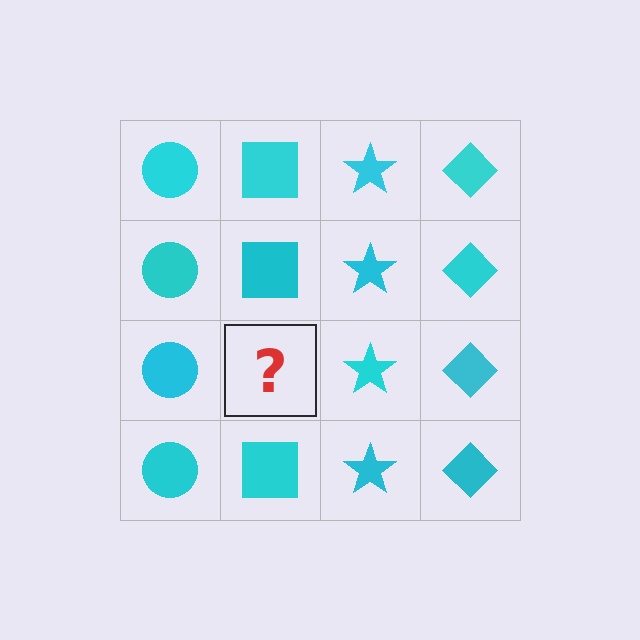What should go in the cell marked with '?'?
The missing cell should contain a cyan square.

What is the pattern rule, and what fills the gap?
The rule is that each column has a consistent shape. The gap should be filled with a cyan square.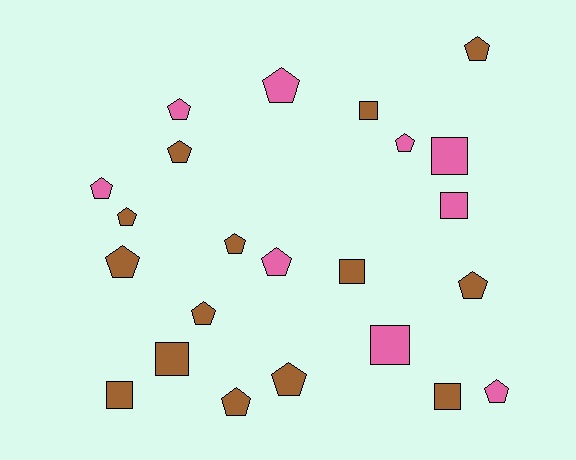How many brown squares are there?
There are 5 brown squares.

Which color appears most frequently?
Brown, with 14 objects.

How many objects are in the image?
There are 23 objects.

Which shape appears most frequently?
Pentagon, with 15 objects.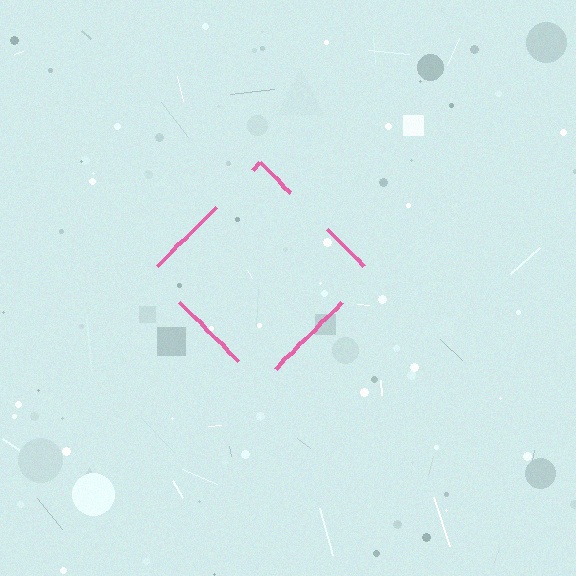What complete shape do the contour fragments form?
The contour fragments form a diamond.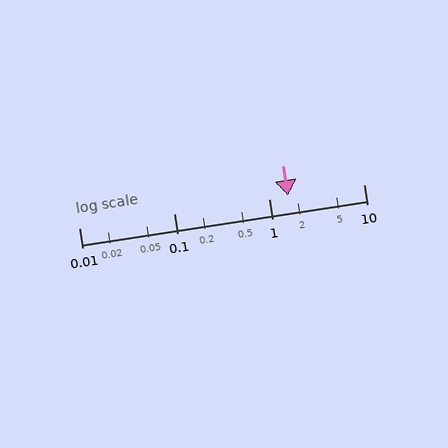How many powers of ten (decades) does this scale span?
The scale spans 3 decades, from 0.01 to 10.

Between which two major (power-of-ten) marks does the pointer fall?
The pointer is between 1 and 10.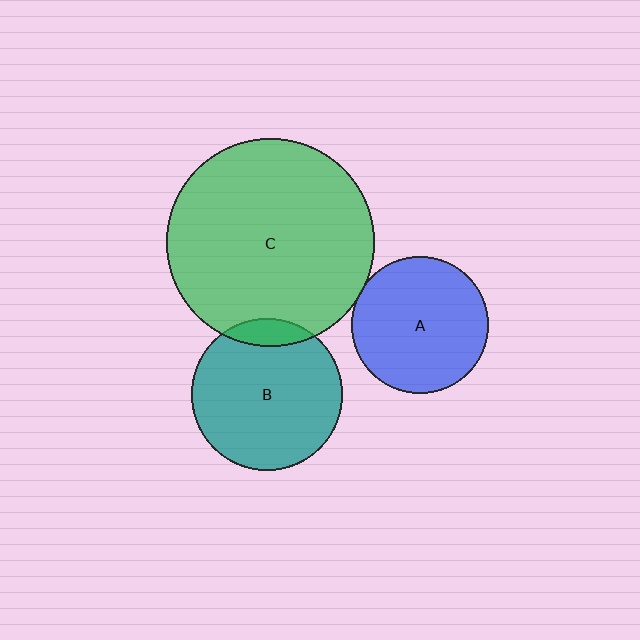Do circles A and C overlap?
Yes.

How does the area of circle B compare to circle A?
Approximately 1.2 times.